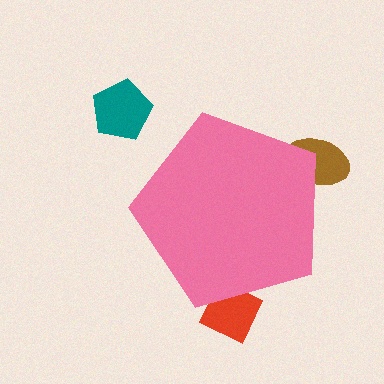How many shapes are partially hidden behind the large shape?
2 shapes are partially hidden.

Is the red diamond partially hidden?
Yes, the red diamond is partially hidden behind the pink pentagon.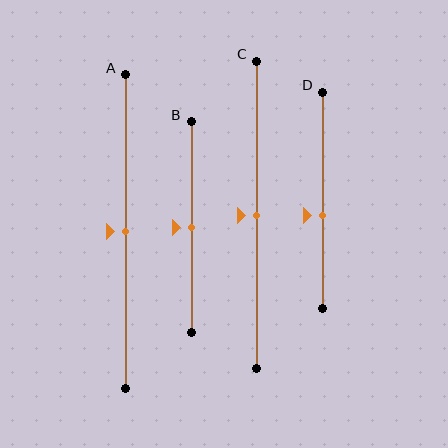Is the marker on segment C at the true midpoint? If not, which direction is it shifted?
Yes, the marker on segment C is at the true midpoint.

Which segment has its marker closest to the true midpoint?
Segment A has its marker closest to the true midpoint.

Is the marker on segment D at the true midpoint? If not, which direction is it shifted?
No, the marker on segment D is shifted downward by about 7% of the segment length.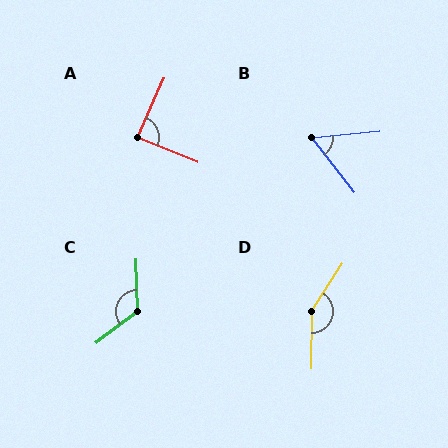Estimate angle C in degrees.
Approximately 124 degrees.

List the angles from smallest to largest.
B (57°), A (88°), C (124°), D (147°).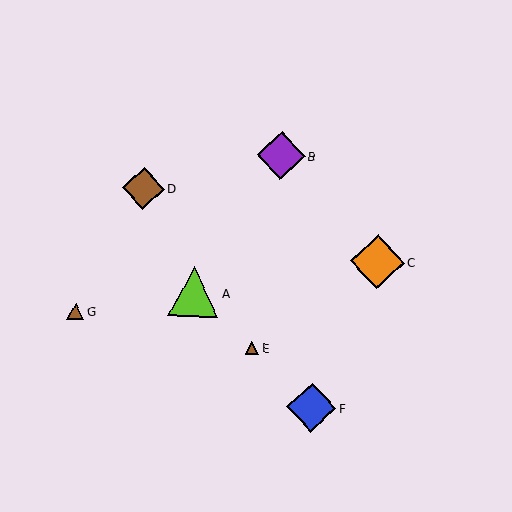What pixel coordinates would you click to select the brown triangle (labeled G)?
Click at (76, 311) to select the brown triangle G.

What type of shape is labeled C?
Shape C is an orange diamond.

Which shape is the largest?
The orange diamond (labeled C) is the largest.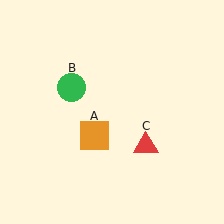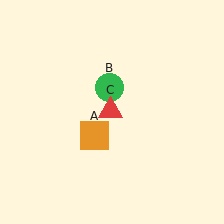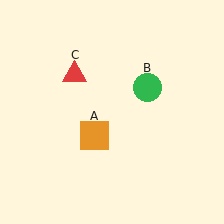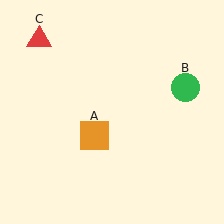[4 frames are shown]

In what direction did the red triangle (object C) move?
The red triangle (object C) moved up and to the left.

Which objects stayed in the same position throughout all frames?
Orange square (object A) remained stationary.